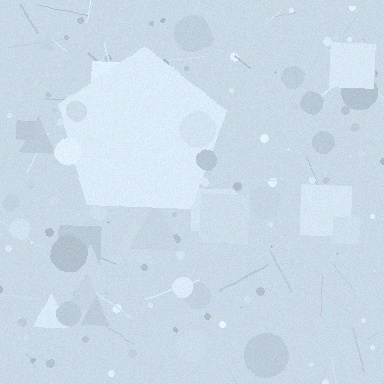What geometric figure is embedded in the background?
A pentagon is embedded in the background.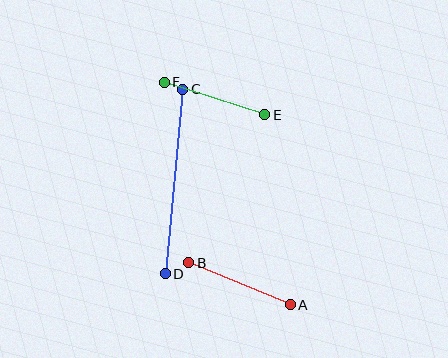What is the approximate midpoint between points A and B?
The midpoint is at approximately (239, 284) pixels.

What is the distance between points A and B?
The distance is approximately 110 pixels.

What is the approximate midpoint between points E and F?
The midpoint is at approximately (214, 98) pixels.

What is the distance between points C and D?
The distance is approximately 186 pixels.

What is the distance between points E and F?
The distance is approximately 105 pixels.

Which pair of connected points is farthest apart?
Points C and D are farthest apart.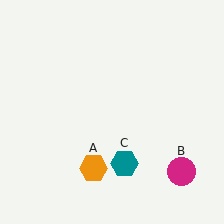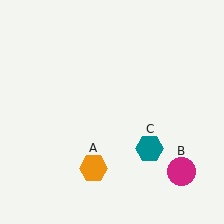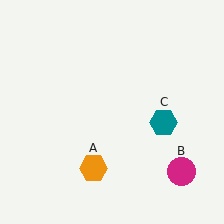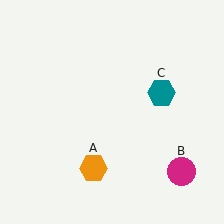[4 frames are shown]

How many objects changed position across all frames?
1 object changed position: teal hexagon (object C).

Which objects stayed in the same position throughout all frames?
Orange hexagon (object A) and magenta circle (object B) remained stationary.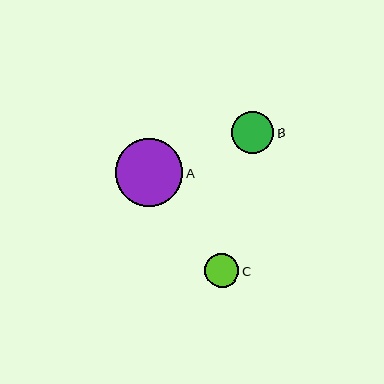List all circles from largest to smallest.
From largest to smallest: A, B, C.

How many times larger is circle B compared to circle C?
Circle B is approximately 1.2 times the size of circle C.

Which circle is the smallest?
Circle C is the smallest with a size of approximately 34 pixels.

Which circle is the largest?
Circle A is the largest with a size of approximately 68 pixels.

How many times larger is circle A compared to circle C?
Circle A is approximately 2.0 times the size of circle C.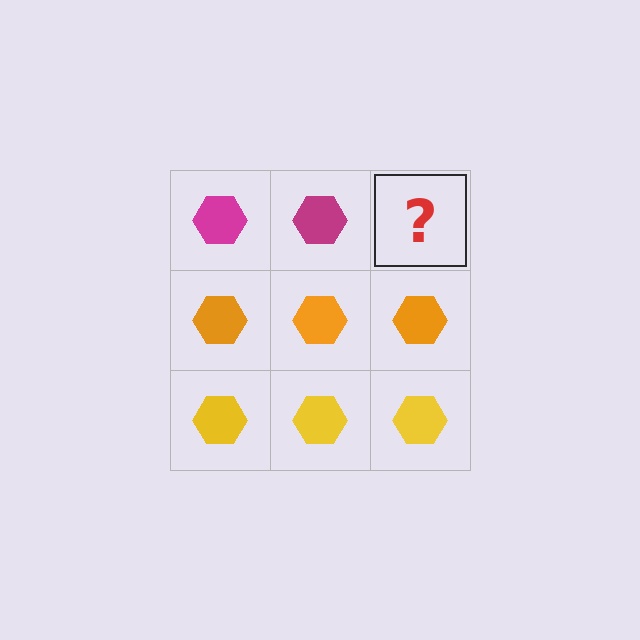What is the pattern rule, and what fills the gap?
The rule is that each row has a consistent color. The gap should be filled with a magenta hexagon.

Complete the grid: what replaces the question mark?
The question mark should be replaced with a magenta hexagon.